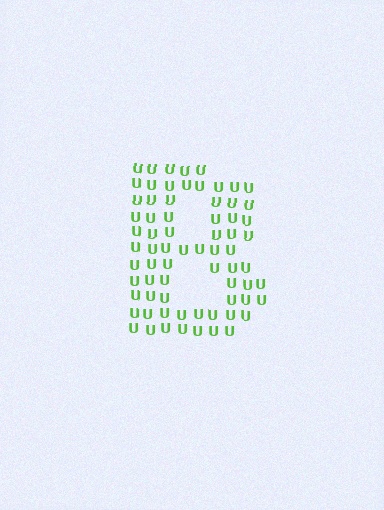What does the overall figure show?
The overall figure shows the letter B.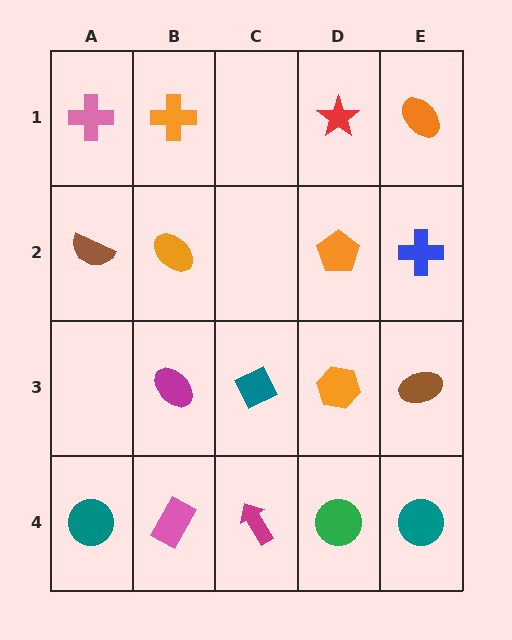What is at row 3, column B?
A magenta ellipse.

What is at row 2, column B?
An orange ellipse.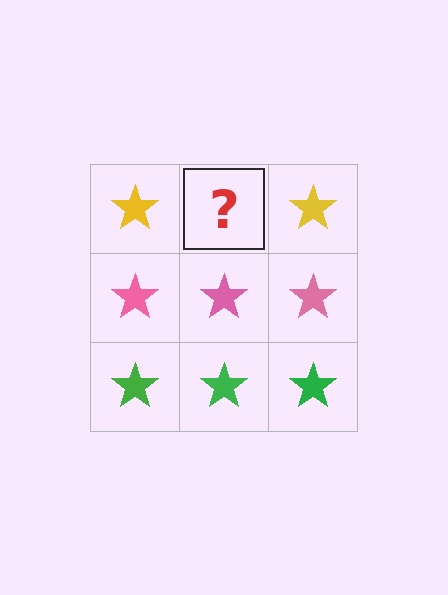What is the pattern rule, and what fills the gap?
The rule is that each row has a consistent color. The gap should be filled with a yellow star.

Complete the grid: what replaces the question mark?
The question mark should be replaced with a yellow star.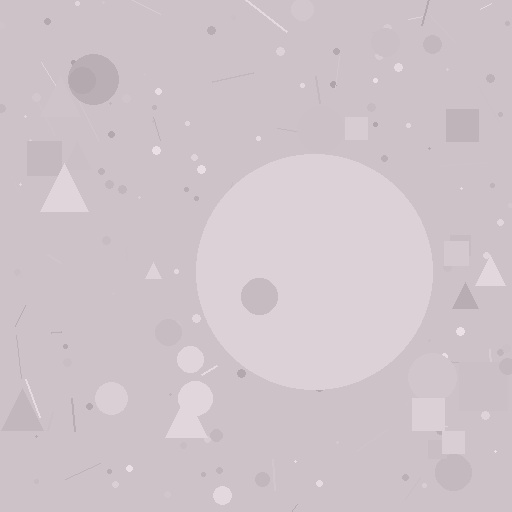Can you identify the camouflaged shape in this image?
The camouflaged shape is a circle.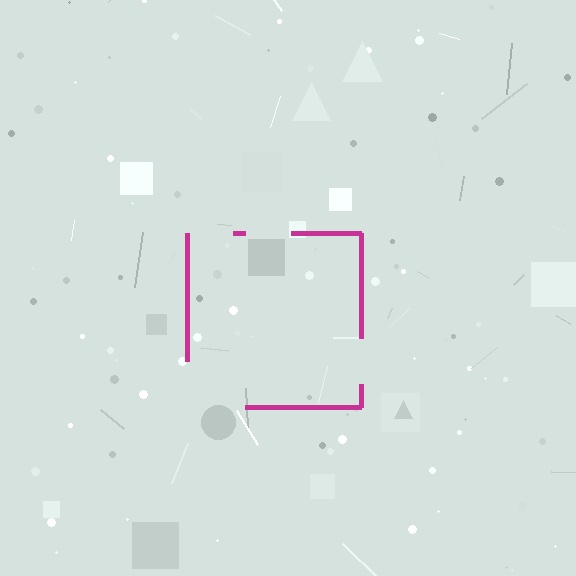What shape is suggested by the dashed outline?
The dashed outline suggests a square.